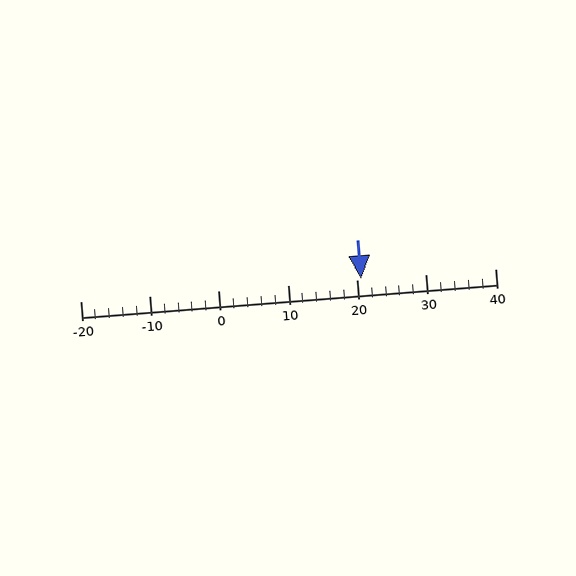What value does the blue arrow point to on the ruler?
The blue arrow points to approximately 21.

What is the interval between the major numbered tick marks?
The major tick marks are spaced 10 units apart.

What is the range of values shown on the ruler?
The ruler shows values from -20 to 40.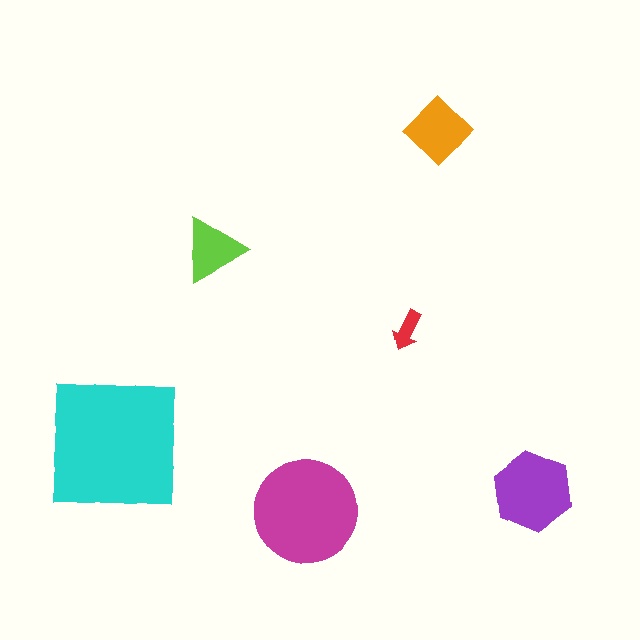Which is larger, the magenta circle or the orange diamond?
The magenta circle.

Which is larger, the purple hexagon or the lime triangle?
The purple hexagon.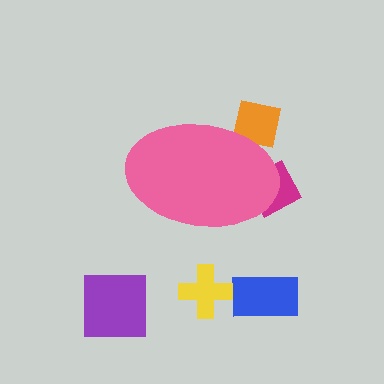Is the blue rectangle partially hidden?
No, the blue rectangle is fully visible.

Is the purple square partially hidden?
No, the purple square is fully visible.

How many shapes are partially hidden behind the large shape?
2 shapes are partially hidden.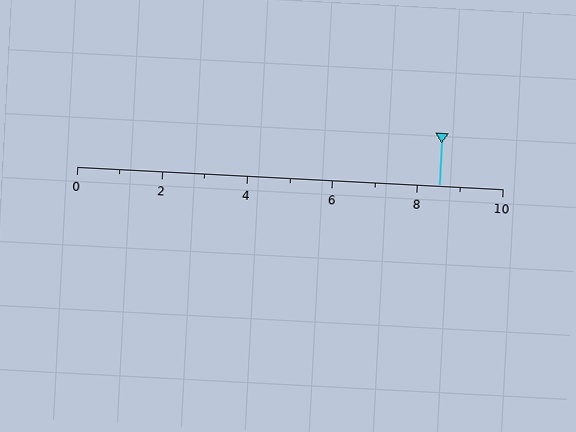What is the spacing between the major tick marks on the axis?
The major ticks are spaced 2 apart.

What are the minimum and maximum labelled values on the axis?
The axis runs from 0 to 10.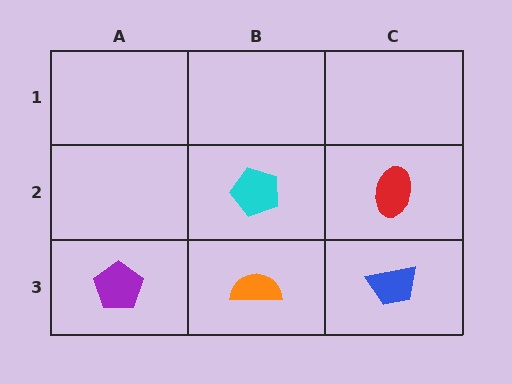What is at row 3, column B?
An orange semicircle.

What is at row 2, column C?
A red ellipse.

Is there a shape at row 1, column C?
No, that cell is empty.